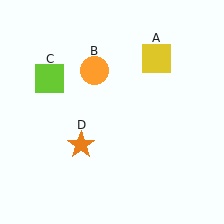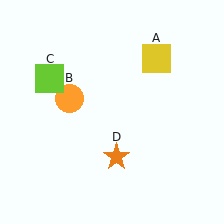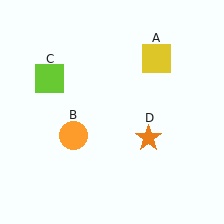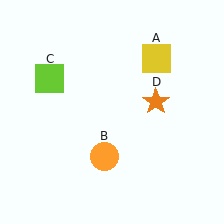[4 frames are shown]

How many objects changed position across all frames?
2 objects changed position: orange circle (object B), orange star (object D).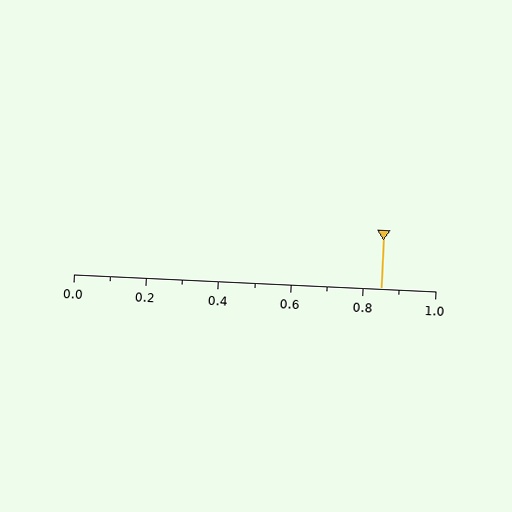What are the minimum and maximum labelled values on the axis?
The axis runs from 0.0 to 1.0.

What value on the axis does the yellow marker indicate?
The marker indicates approximately 0.85.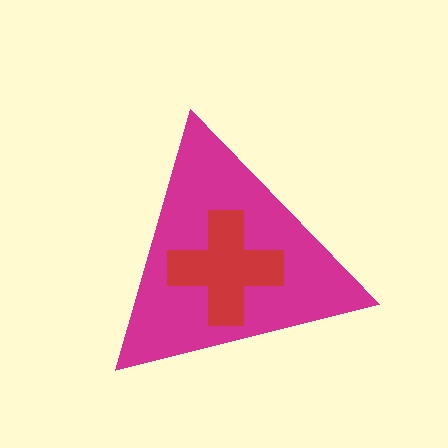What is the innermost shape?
The red cross.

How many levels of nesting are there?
2.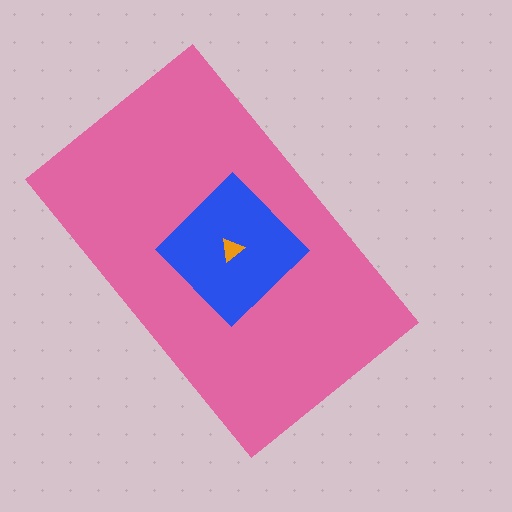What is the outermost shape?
The pink rectangle.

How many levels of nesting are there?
3.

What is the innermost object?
The orange triangle.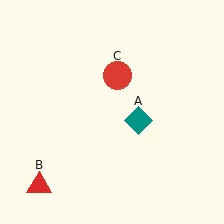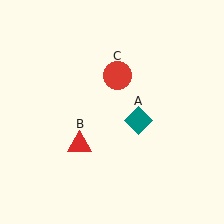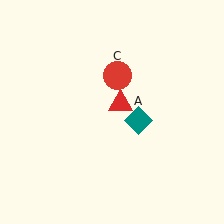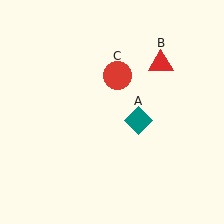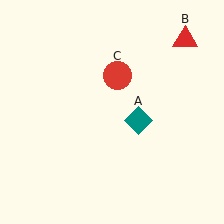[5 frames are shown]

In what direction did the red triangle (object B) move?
The red triangle (object B) moved up and to the right.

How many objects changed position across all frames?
1 object changed position: red triangle (object B).